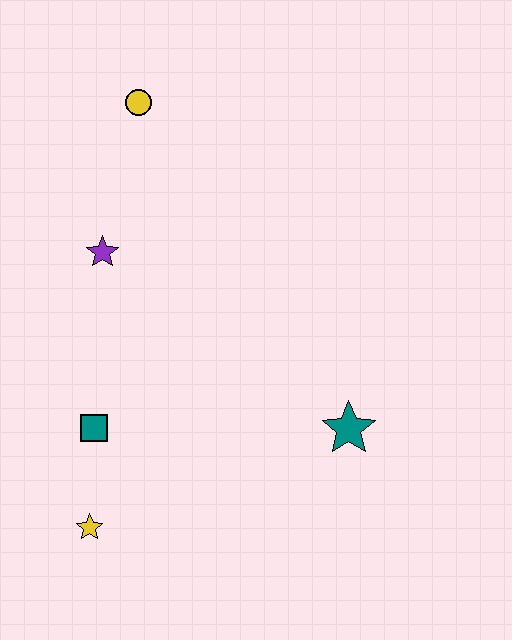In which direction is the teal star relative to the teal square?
The teal star is to the right of the teal square.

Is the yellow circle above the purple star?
Yes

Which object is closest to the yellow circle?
The purple star is closest to the yellow circle.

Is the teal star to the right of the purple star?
Yes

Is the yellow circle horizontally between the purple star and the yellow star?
No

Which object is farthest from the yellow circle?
The yellow star is farthest from the yellow circle.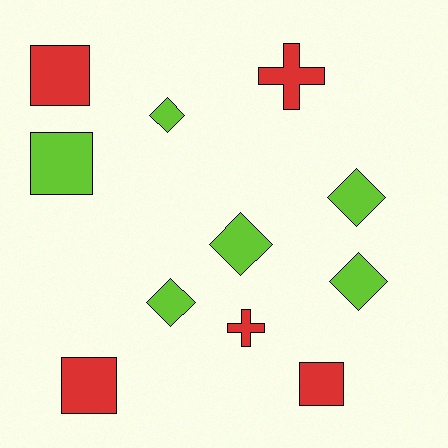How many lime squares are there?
There is 1 lime square.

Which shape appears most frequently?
Diamond, with 5 objects.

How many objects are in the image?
There are 11 objects.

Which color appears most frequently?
Lime, with 6 objects.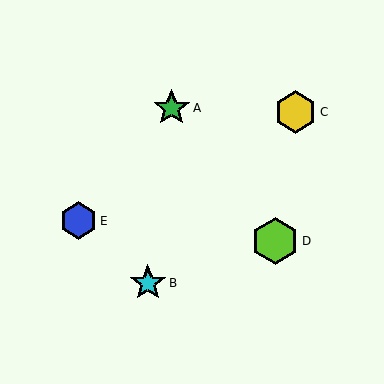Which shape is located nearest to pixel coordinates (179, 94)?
The green star (labeled A) at (172, 108) is nearest to that location.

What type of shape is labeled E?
Shape E is a blue hexagon.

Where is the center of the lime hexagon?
The center of the lime hexagon is at (275, 241).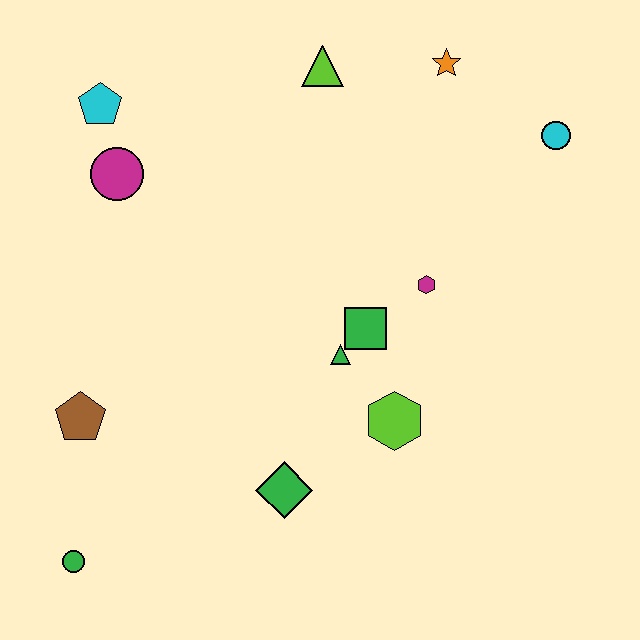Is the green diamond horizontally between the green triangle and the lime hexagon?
No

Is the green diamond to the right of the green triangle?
No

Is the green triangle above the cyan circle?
No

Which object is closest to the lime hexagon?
The green triangle is closest to the lime hexagon.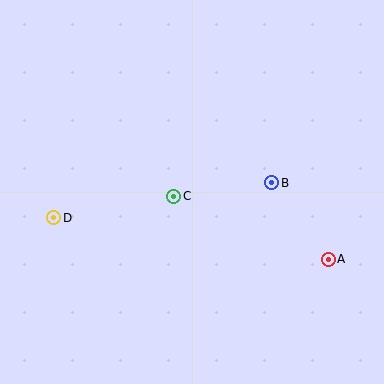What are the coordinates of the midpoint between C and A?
The midpoint between C and A is at (251, 228).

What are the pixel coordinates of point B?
Point B is at (272, 183).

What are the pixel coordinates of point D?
Point D is at (54, 218).